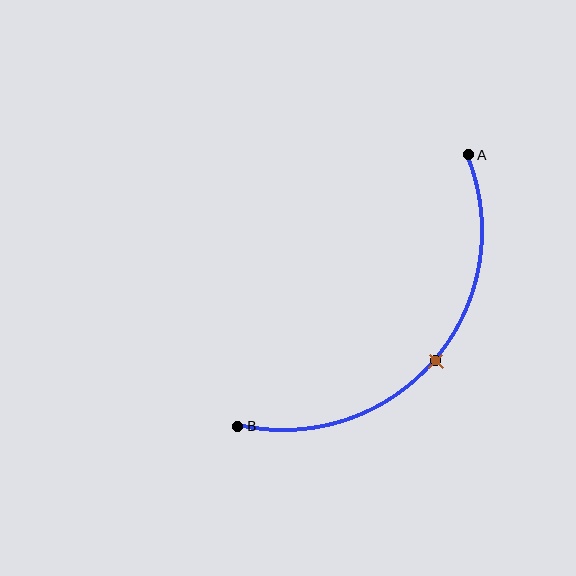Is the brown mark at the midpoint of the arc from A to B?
Yes. The brown mark lies on the arc at equal arc-length from both A and B — it is the arc midpoint.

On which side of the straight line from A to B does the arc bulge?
The arc bulges below and to the right of the straight line connecting A and B.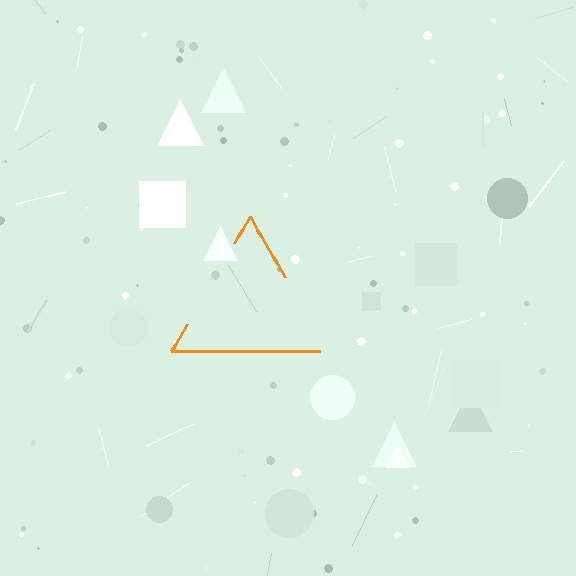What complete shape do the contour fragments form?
The contour fragments form a triangle.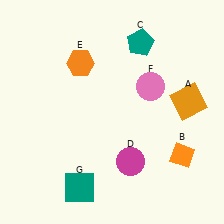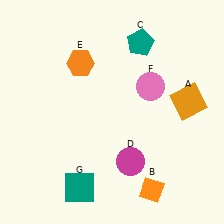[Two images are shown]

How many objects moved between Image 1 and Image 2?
1 object moved between the two images.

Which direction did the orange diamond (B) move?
The orange diamond (B) moved down.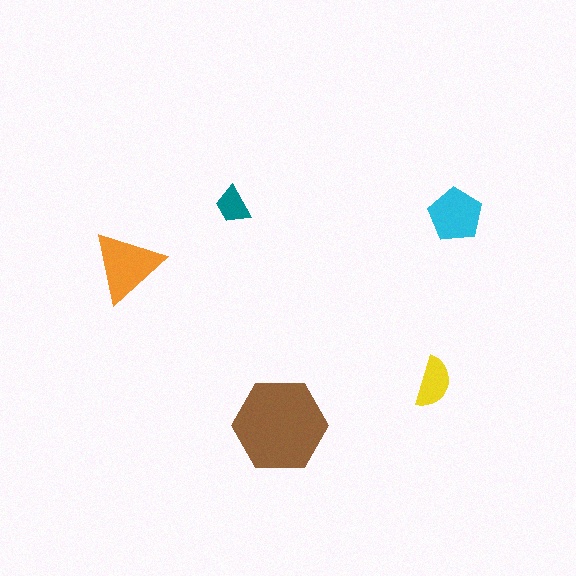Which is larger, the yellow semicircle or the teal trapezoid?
The yellow semicircle.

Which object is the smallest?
The teal trapezoid.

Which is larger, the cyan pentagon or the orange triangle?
The orange triangle.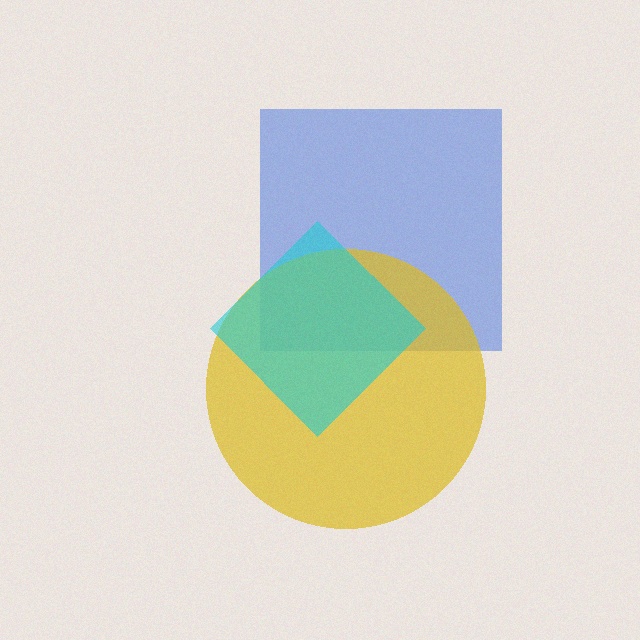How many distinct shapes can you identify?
There are 3 distinct shapes: a blue square, a yellow circle, a cyan diamond.